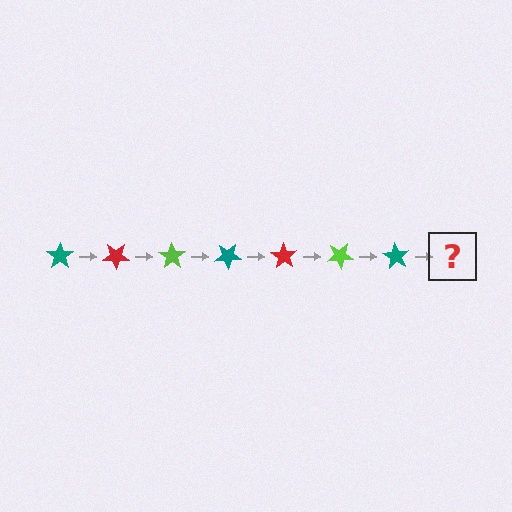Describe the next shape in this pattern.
It should be a red star, rotated 245 degrees from the start.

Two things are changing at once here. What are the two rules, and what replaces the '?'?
The two rules are that it rotates 35 degrees each step and the color cycles through teal, red, and lime. The '?' should be a red star, rotated 245 degrees from the start.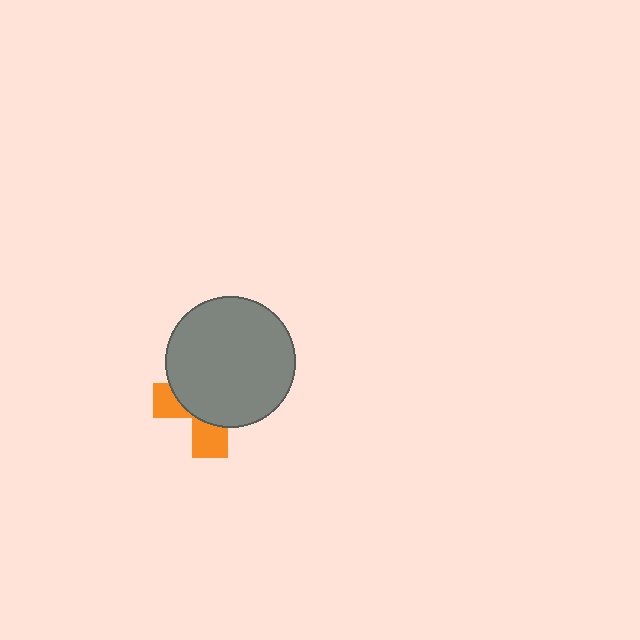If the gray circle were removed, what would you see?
You would see the complete orange cross.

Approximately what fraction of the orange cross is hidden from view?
Roughly 69% of the orange cross is hidden behind the gray circle.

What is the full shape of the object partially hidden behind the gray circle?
The partially hidden object is an orange cross.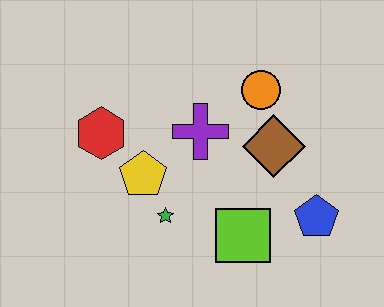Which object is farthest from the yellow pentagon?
The blue pentagon is farthest from the yellow pentagon.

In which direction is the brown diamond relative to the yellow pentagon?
The brown diamond is to the right of the yellow pentagon.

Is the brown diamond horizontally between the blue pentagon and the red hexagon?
Yes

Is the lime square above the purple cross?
No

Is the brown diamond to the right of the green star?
Yes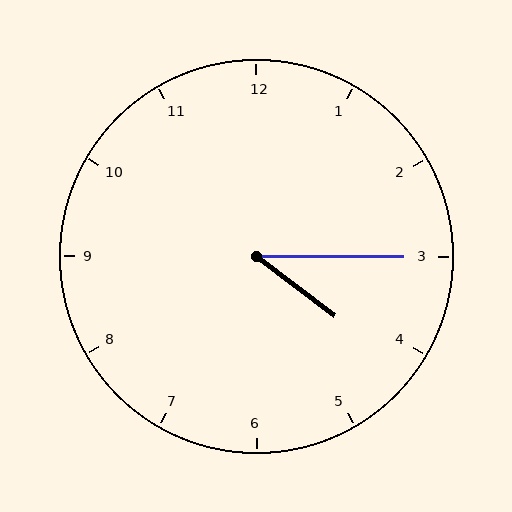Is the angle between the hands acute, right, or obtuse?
It is acute.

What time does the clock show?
4:15.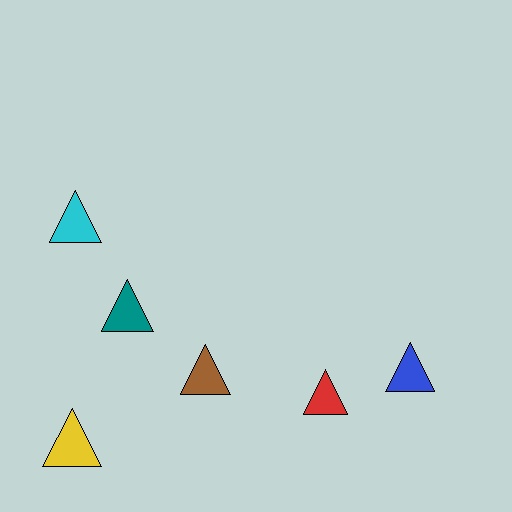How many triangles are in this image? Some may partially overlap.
There are 6 triangles.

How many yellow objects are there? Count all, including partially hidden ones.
There is 1 yellow object.